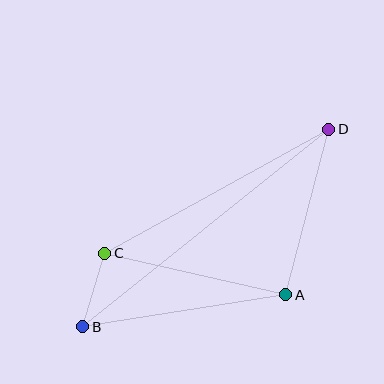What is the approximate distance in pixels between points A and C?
The distance between A and C is approximately 186 pixels.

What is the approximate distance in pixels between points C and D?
The distance between C and D is approximately 256 pixels.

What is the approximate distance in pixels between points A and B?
The distance between A and B is approximately 205 pixels.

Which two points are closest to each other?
Points B and C are closest to each other.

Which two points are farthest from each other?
Points B and D are farthest from each other.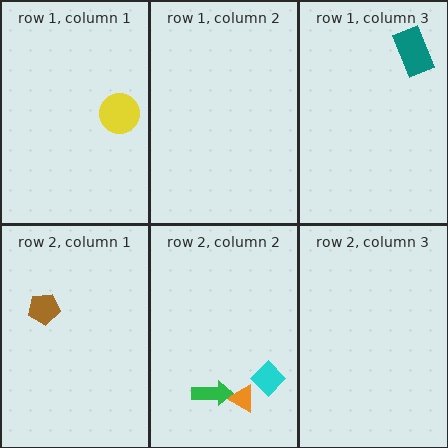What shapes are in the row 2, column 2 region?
The orange triangle, the green arrow, the cyan diamond.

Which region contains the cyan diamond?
The row 2, column 2 region.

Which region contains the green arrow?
The row 2, column 2 region.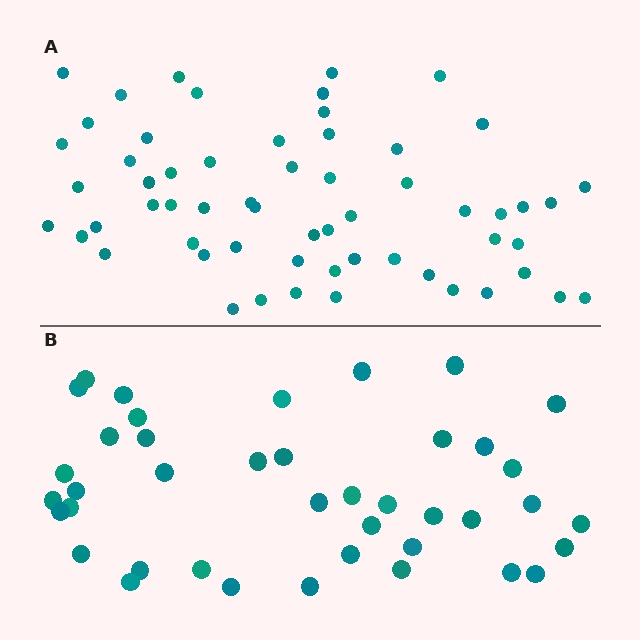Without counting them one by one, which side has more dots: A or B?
Region A (the top region) has more dots.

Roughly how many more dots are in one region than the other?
Region A has approximately 20 more dots than region B.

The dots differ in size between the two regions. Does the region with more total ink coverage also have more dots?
No. Region B has more total ink coverage because its dots are larger, but region A actually contains more individual dots. Total area can be misleading — the number of items is what matters here.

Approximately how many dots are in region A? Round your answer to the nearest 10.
About 60 dots. (The exact count is 59, which rounds to 60.)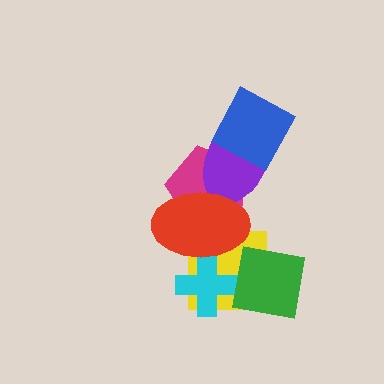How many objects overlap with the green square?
2 objects overlap with the green square.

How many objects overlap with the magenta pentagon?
3 objects overlap with the magenta pentagon.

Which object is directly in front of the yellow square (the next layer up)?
The cyan cross is directly in front of the yellow square.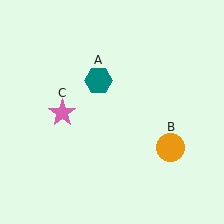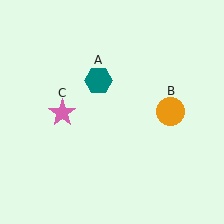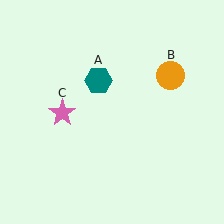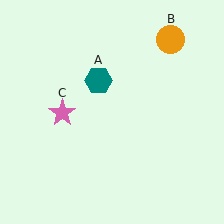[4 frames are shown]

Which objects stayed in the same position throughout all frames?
Teal hexagon (object A) and pink star (object C) remained stationary.